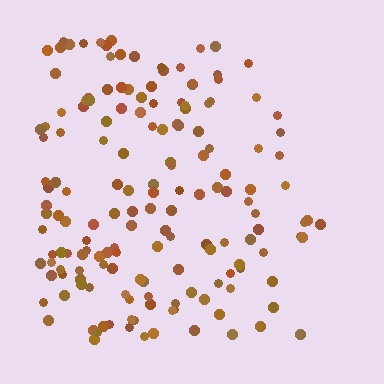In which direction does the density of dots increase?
From right to left, with the left side densest.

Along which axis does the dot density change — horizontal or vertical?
Horizontal.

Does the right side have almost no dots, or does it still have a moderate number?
Still a moderate number, just noticeably fewer than the left.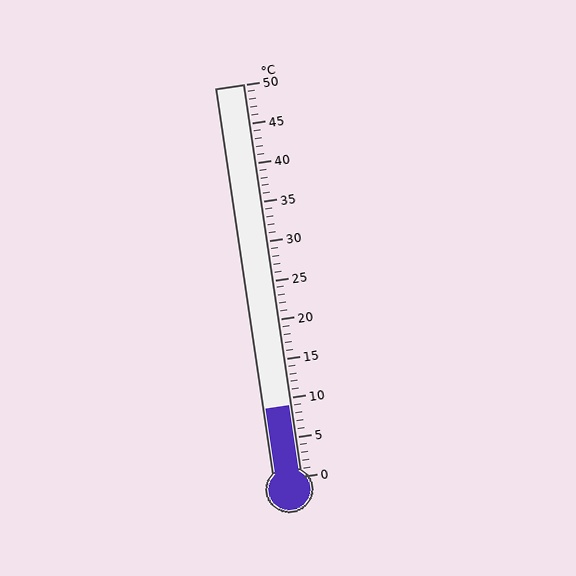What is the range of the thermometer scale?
The thermometer scale ranges from 0°C to 50°C.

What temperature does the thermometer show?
The thermometer shows approximately 9°C.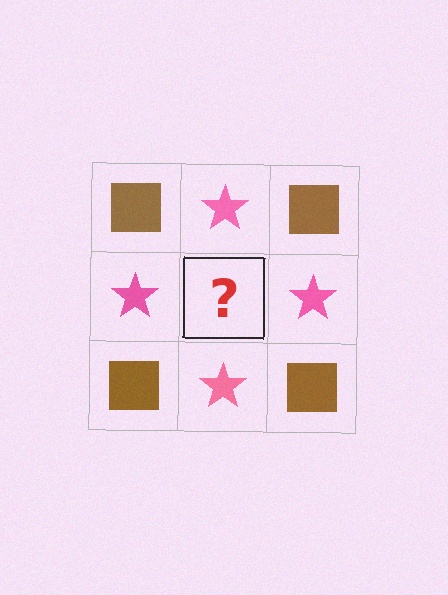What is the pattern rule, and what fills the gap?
The rule is that it alternates brown square and pink star in a checkerboard pattern. The gap should be filled with a brown square.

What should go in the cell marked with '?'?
The missing cell should contain a brown square.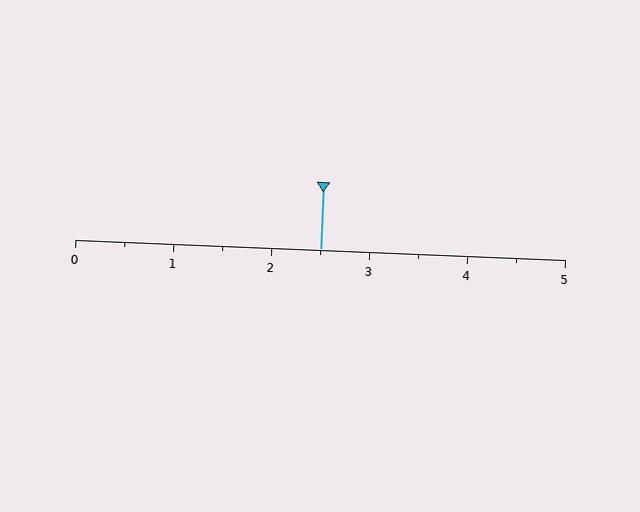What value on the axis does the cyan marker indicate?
The marker indicates approximately 2.5.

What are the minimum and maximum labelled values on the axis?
The axis runs from 0 to 5.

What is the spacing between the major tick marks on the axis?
The major ticks are spaced 1 apart.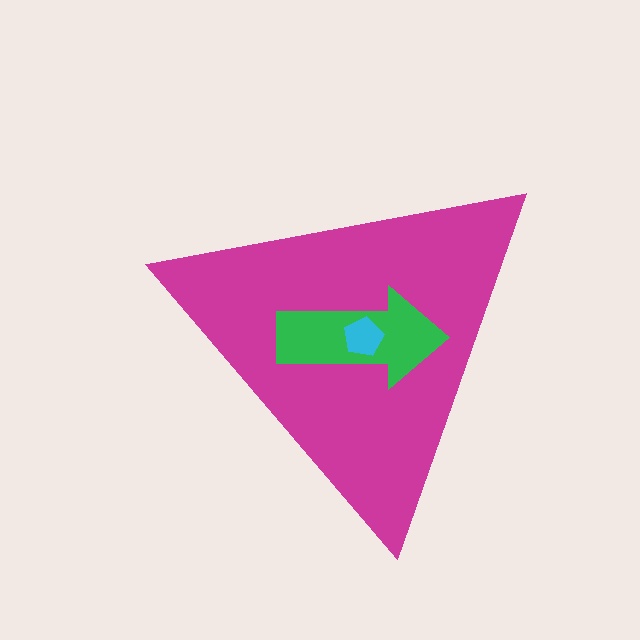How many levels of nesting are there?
3.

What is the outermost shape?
The magenta triangle.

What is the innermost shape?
The cyan pentagon.